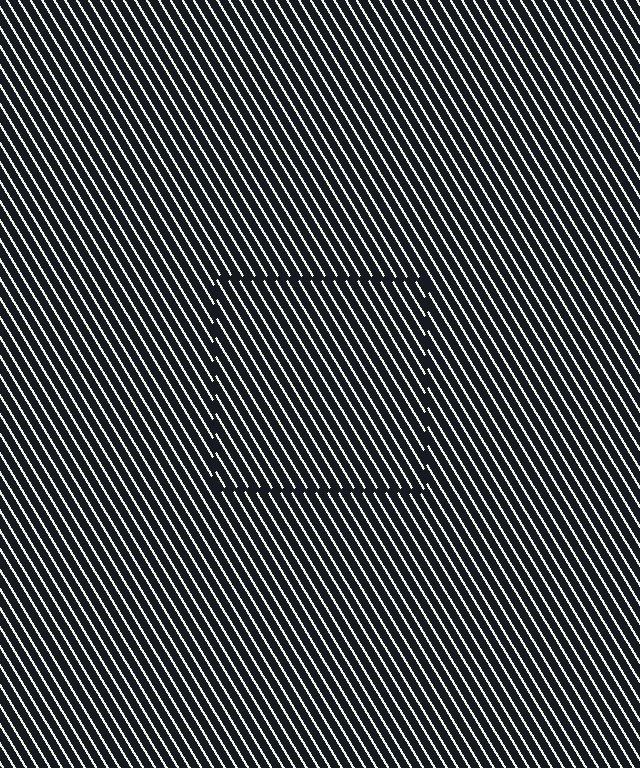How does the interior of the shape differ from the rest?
The interior of the shape contains the same grating, shifted by half a period — the contour is defined by the phase discontinuity where line-ends from the inner and outer gratings abut.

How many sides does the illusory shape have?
4 sides — the line-ends trace a square.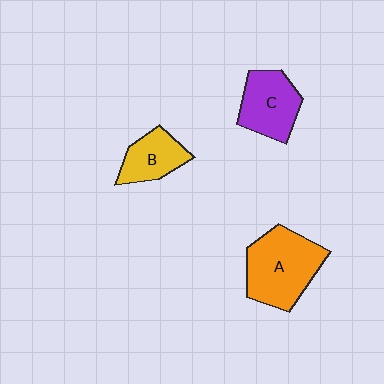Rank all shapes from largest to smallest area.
From largest to smallest: A (orange), C (purple), B (yellow).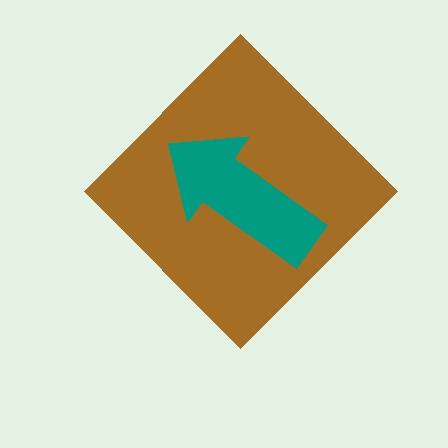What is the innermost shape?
The teal arrow.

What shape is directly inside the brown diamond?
The teal arrow.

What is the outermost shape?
The brown diamond.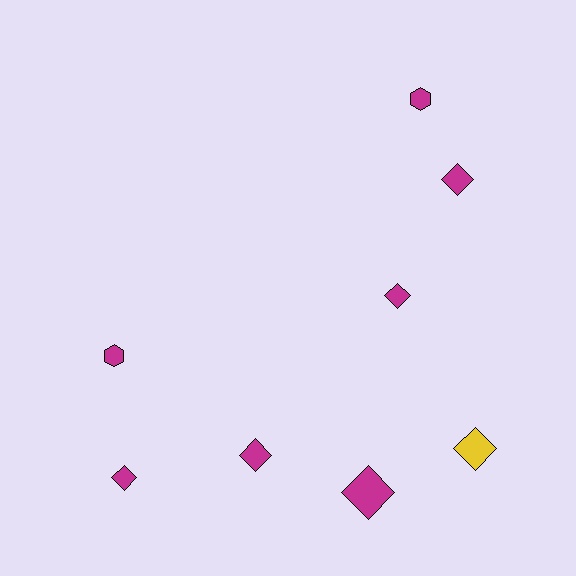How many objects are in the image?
There are 8 objects.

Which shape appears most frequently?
Diamond, with 6 objects.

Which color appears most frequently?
Magenta, with 7 objects.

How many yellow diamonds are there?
There is 1 yellow diamond.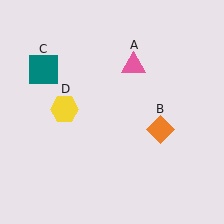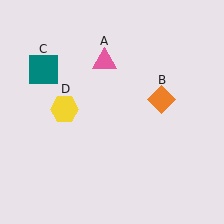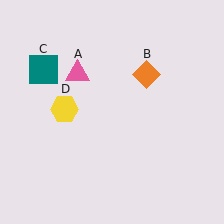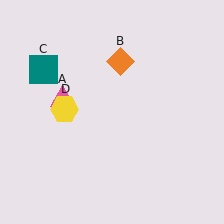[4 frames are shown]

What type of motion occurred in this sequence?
The pink triangle (object A), orange diamond (object B) rotated counterclockwise around the center of the scene.